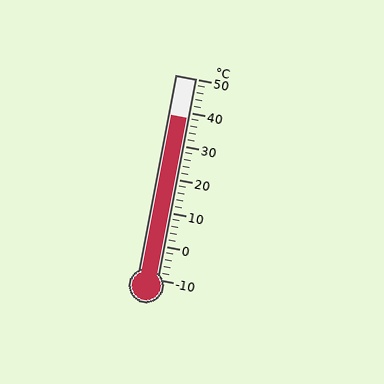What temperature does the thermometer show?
The thermometer shows approximately 38°C.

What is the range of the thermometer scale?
The thermometer scale ranges from -10°C to 50°C.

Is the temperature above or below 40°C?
The temperature is below 40°C.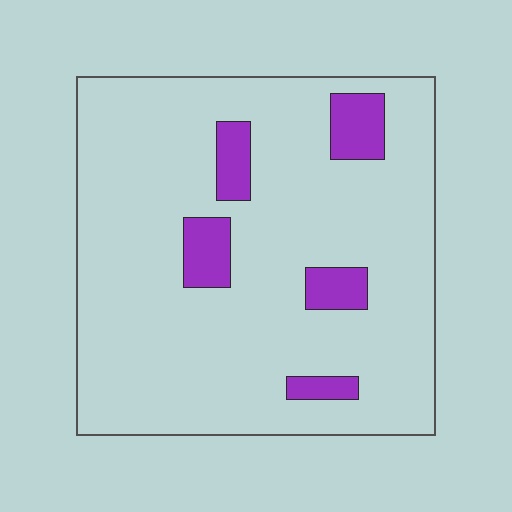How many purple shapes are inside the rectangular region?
5.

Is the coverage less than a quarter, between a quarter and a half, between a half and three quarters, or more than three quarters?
Less than a quarter.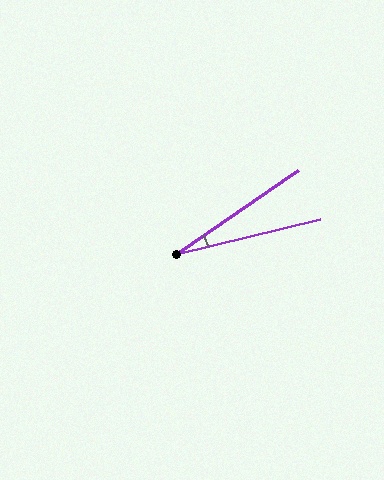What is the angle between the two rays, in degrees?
Approximately 21 degrees.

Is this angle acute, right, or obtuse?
It is acute.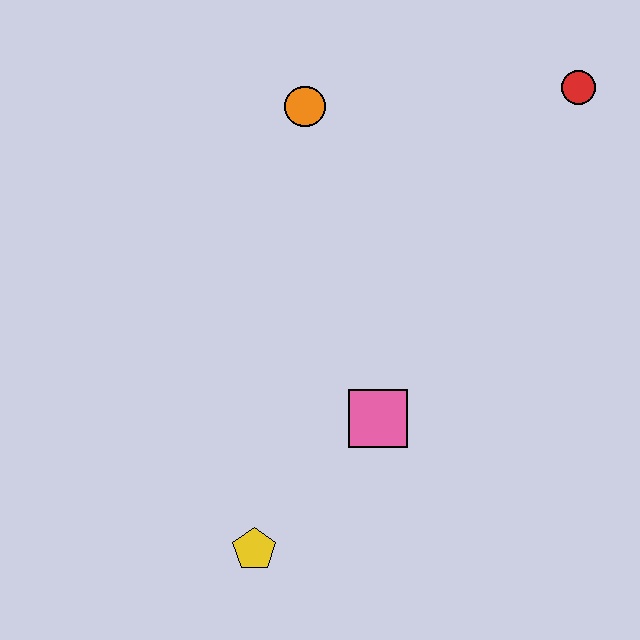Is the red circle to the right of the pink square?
Yes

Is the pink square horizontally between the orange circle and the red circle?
Yes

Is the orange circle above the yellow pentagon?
Yes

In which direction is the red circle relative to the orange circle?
The red circle is to the right of the orange circle.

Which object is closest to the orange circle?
The red circle is closest to the orange circle.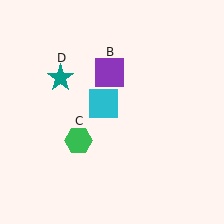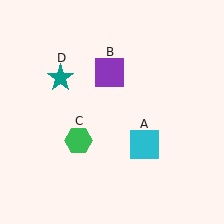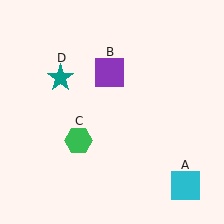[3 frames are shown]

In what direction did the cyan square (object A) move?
The cyan square (object A) moved down and to the right.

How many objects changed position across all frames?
1 object changed position: cyan square (object A).